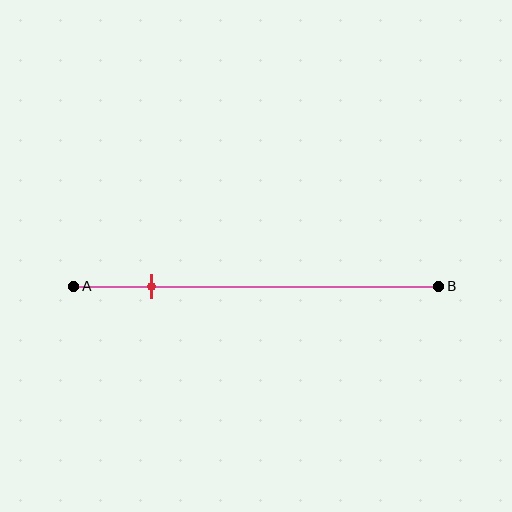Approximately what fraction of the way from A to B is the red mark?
The red mark is approximately 20% of the way from A to B.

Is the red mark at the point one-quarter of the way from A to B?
No, the mark is at about 20% from A, not at the 25% one-quarter point.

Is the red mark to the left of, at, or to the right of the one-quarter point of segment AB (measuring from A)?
The red mark is to the left of the one-quarter point of segment AB.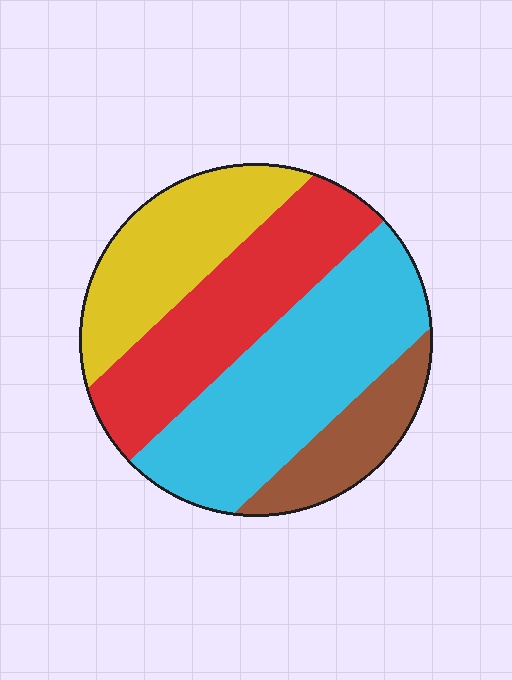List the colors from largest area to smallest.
From largest to smallest: cyan, red, yellow, brown.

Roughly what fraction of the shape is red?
Red takes up between a sixth and a third of the shape.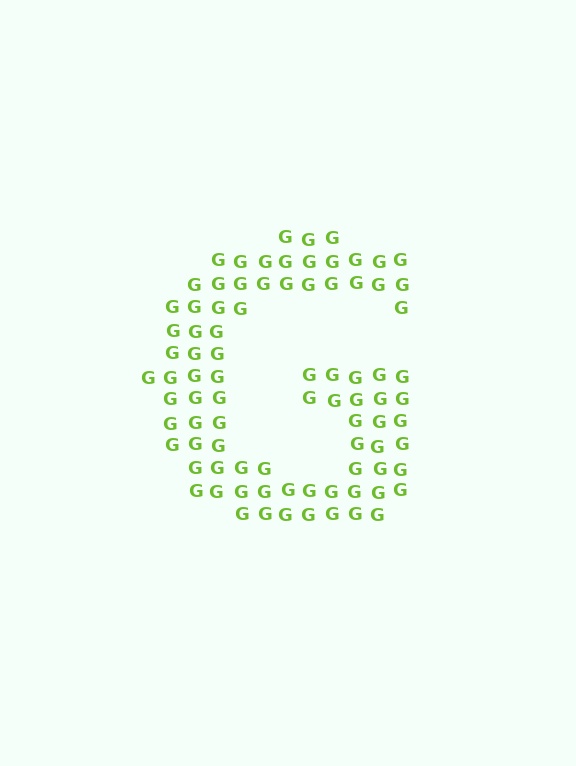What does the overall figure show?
The overall figure shows the letter G.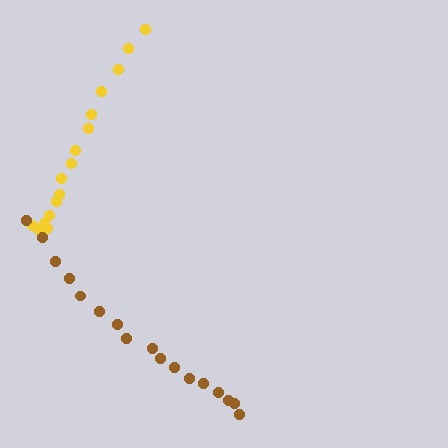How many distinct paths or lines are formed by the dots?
There are 2 distinct paths.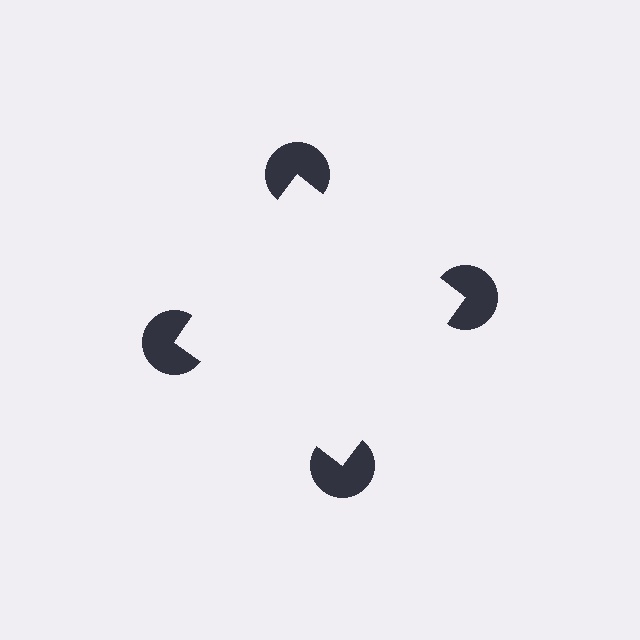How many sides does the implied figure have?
4 sides.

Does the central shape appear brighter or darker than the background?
It typically appears slightly brighter than the background, even though no actual brightness change is drawn.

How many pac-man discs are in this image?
There are 4 — one at each vertex of the illusory square.